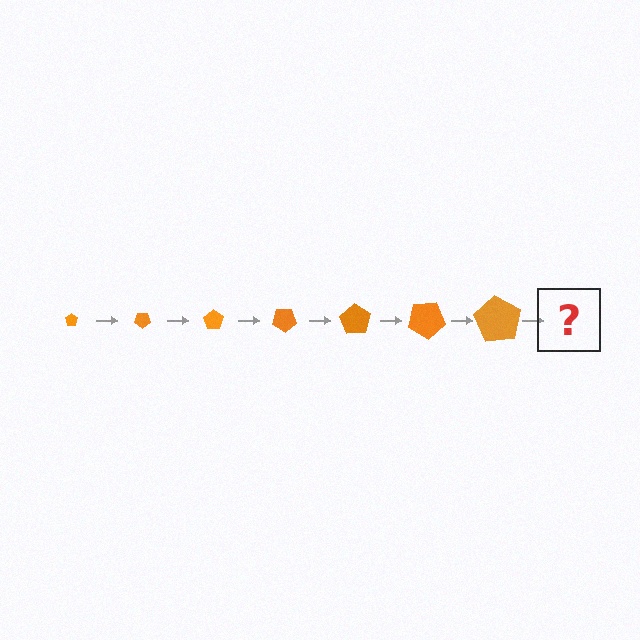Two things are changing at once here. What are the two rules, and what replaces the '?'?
The two rules are that the pentagon grows larger each step and it rotates 35 degrees each step. The '?' should be a pentagon, larger than the previous one and rotated 245 degrees from the start.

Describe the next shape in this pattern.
It should be a pentagon, larger than the previous one and rotated 245 degrees from the start.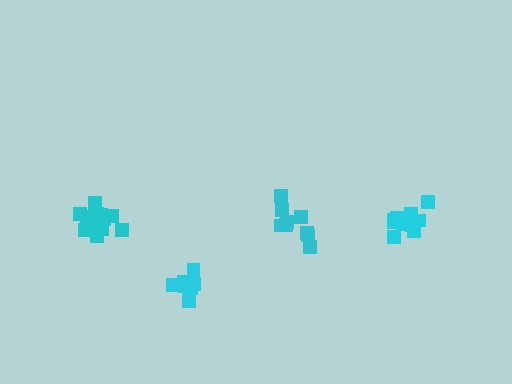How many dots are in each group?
Group 1: 10 dots, Group 2: 8 dots, Group 3: 13 dots, Group 4: 9 dots (40 total).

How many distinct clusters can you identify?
There are 4 distinct clusters.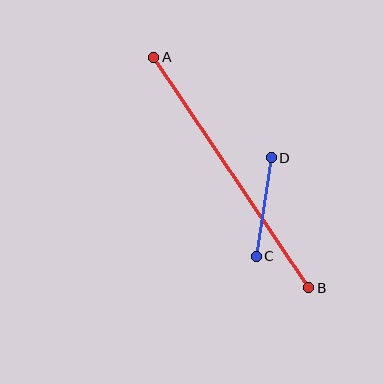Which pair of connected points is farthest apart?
Points A and B are farthest apart.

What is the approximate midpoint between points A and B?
The midpoint is at approximately (231, 172) pixels.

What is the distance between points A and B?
The distance is approximately 278 pixels.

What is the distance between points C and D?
The distance is approximately 100 pixels.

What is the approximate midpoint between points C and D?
The midpoint is at approximately (264, 207) pixels.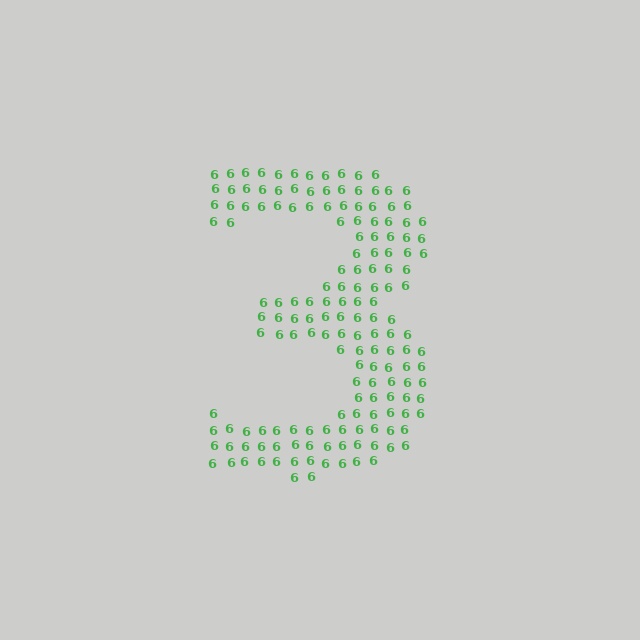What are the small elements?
The small elements are digit 6's.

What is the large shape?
The large shape is the digit 3.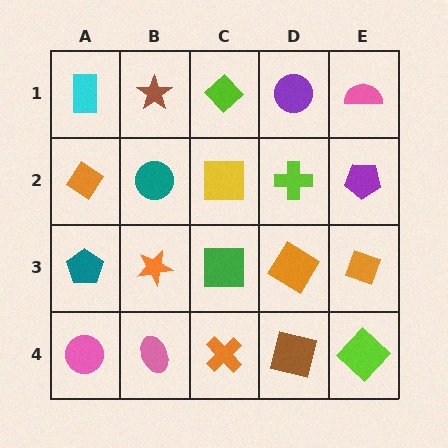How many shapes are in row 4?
5 shapes.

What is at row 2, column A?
An orange diamond.